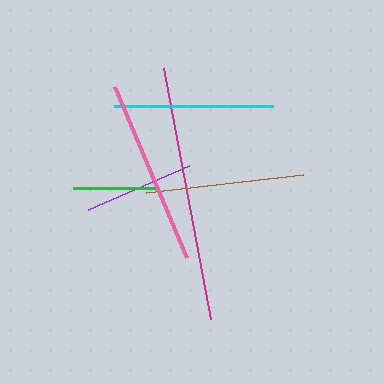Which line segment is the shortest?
The green line is the shortest at approximately 81 pixels.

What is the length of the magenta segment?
The magenta segment is approximately 255 pixels long.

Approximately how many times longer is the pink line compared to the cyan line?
The pink line is approximately 1.2 times the length of the cyan line.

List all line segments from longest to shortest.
From longest to shortest: magenta, pink, cyan, brown, purple, green.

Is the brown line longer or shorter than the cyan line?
The cyan line is longer than the brown line.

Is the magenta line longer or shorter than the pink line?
The magenta line is longer than the pink line.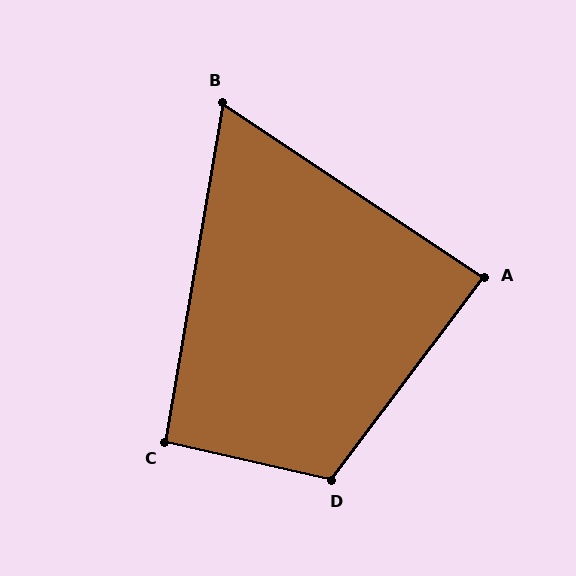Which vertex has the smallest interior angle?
B, at approximately 66 degrees.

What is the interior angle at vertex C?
Approximately 93 degrees (approximately right).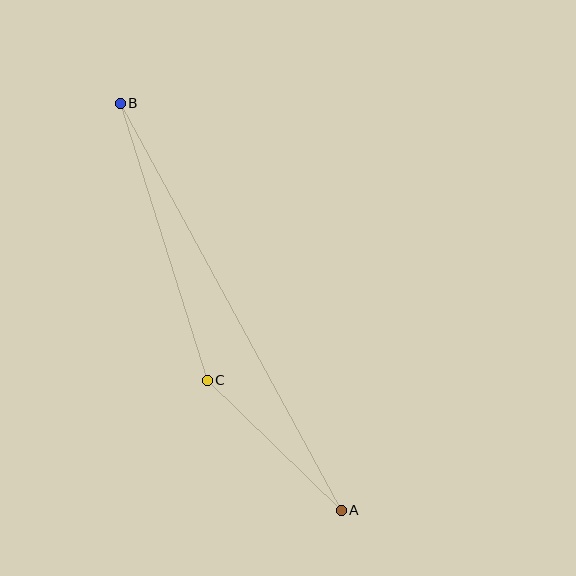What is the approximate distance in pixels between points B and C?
The distance between B and C is approximately 290 pixels.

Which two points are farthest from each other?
Points A and B are farthest from each other.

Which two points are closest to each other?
Points A and C are closest to each other.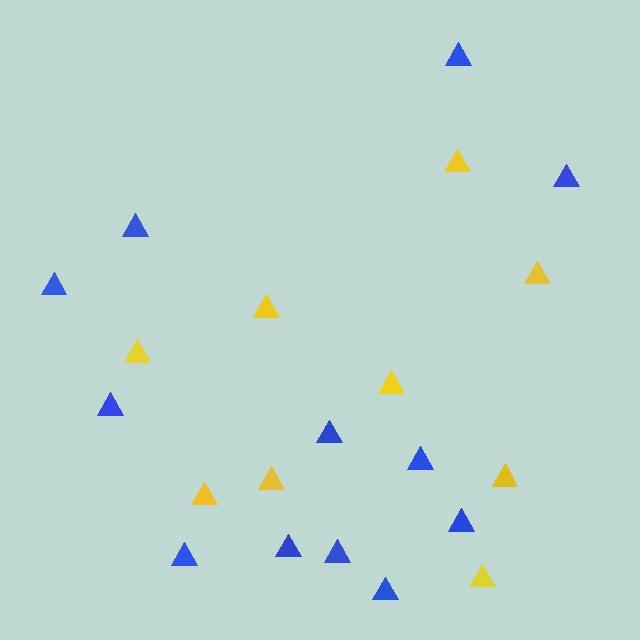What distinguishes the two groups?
There are 2 groups: one group of blue triangles (12) and one group of yellow triangles (9).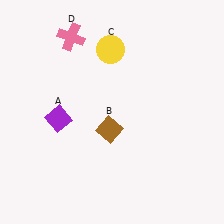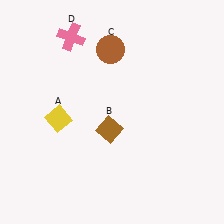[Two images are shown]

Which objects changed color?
A changed from purple to yellow. C changed from yellow to brown.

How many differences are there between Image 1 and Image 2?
There are 2 differences between the two images.